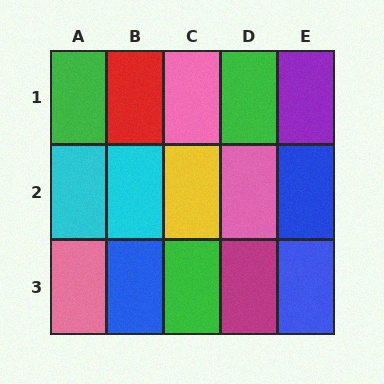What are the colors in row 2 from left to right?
Cyan, cyan, yellow, pink, blue.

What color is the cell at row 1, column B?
Red.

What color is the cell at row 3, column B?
Blue.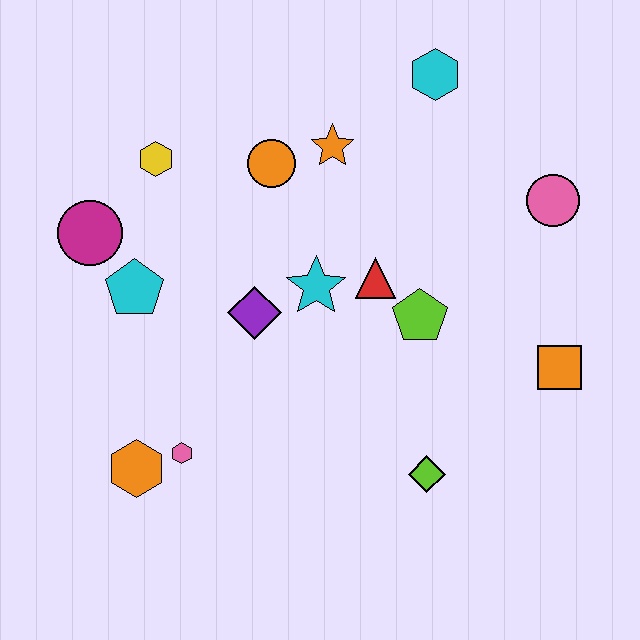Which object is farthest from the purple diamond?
The pink circle is farthest from the purple diamond.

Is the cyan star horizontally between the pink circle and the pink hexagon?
Yes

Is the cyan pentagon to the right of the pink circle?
No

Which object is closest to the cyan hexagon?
The orange star is closest to the cyan hexagon.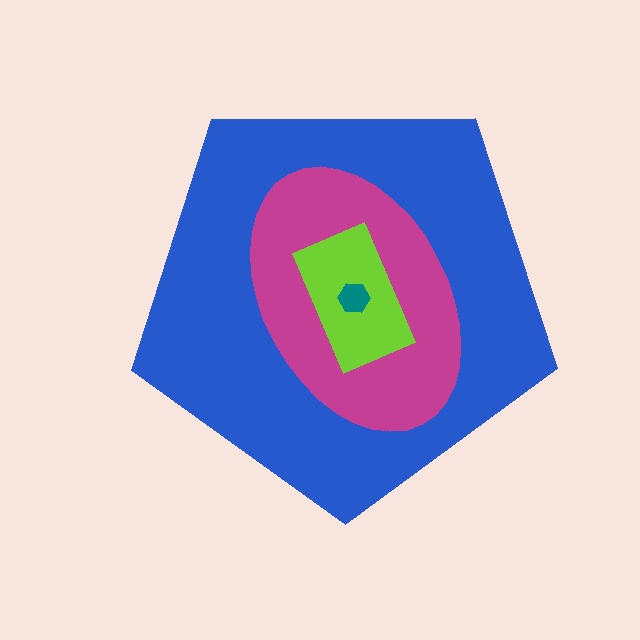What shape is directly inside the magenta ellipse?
The lime rectangle.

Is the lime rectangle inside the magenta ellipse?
Yes.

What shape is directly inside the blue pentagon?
The magenta ellipse.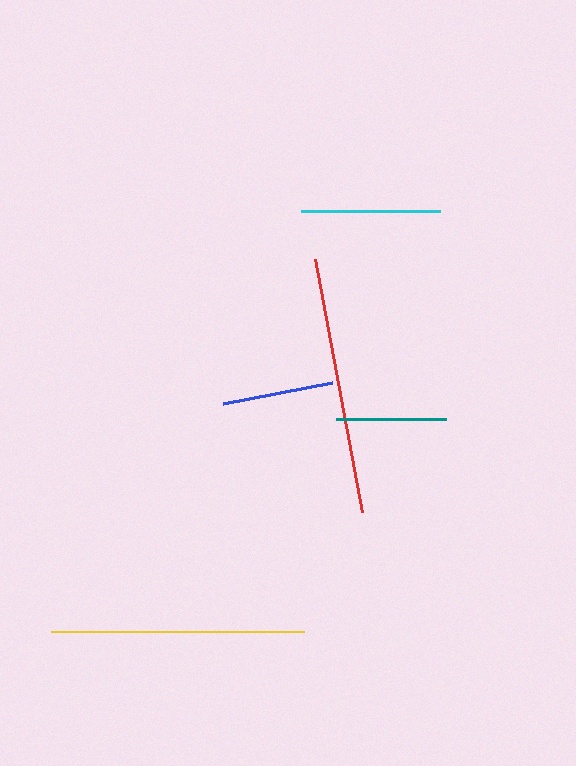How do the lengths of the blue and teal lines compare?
The blue and teal lines are approximately the same length.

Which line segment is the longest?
The red line is the longest at approximately 258 pixels.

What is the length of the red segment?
The red segment is approximately 258 pixels long.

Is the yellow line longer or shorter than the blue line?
The yellow line is longer than the blue line.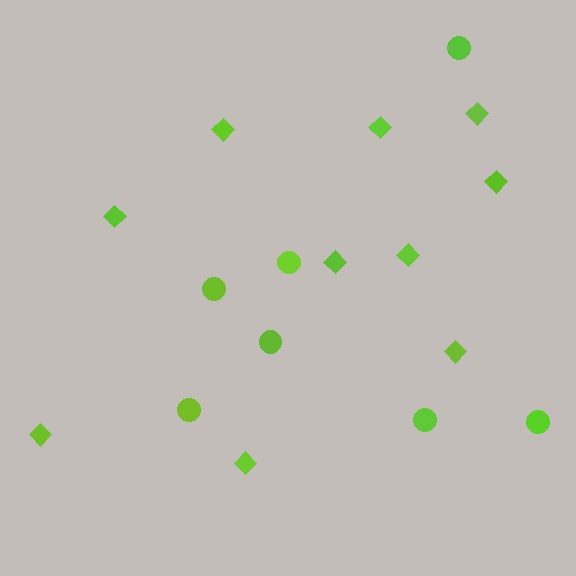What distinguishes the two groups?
There are 2 groups: one group of circles (7) and one group of diamonds (10).